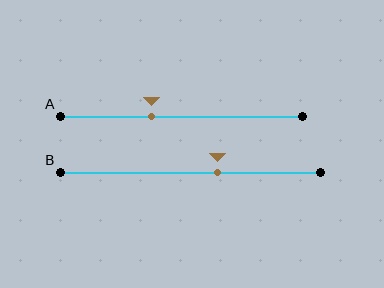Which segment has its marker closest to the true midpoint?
Segment B has its marker closest to the true midpoint.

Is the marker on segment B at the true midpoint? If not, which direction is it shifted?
No, the marker on segment B is shifted to the right by about 11% of the segment length.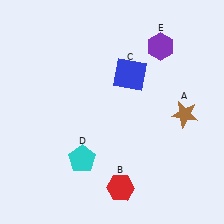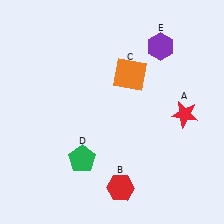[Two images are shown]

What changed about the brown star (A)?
In Image 1, A is brown. In Image 2, it changed to red.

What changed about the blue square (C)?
In Image 1, C is blue. In Image 2, it changed to orange.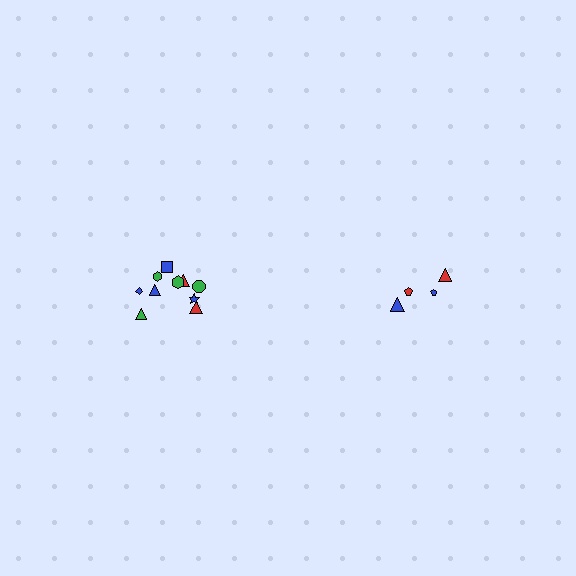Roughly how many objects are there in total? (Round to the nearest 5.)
Roughly 15 objects in total.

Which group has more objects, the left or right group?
The left group.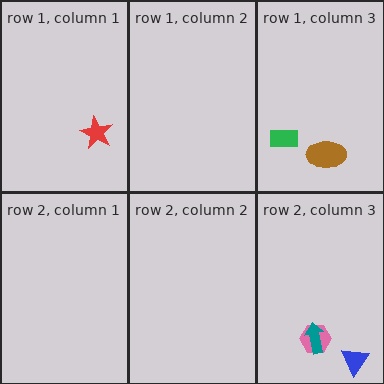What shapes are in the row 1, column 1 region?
The red star.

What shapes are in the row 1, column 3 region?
The brown ellipse, the green rectangle.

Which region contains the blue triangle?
The row 2, column 3 region.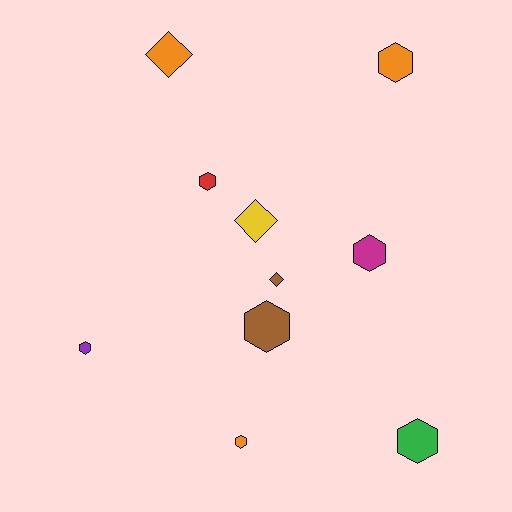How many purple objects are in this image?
There is 1 purple object.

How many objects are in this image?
There are 10 objects.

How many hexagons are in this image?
There are 7 hexagons.